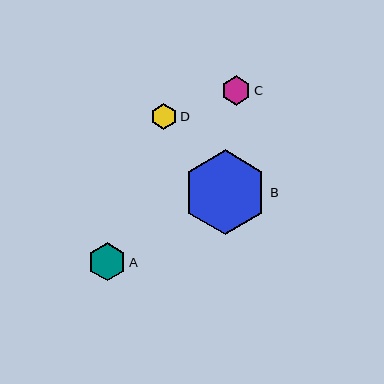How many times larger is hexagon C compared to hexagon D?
Hexagon C is approximately 1.1 times the size of hexagon D.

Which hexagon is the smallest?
Hexagon D is the smallest with a size of approximately 26 pixels.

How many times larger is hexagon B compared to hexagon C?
Hexagon B is approximately 2.9 times the size of hexagon C.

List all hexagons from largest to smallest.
From largest to smallest: B, A, C, D.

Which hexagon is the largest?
Hexagon B is the largest with a size of approximately 85 pixels.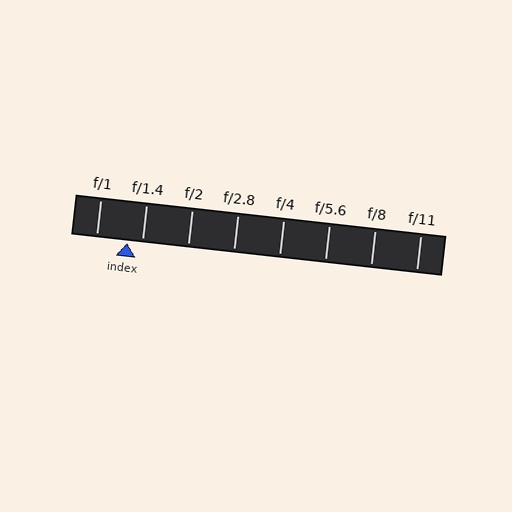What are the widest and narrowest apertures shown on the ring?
The widest aperture shown is f/1 and the narrowest is f/11.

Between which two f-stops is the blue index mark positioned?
The index mark is between f/1 and f/1.4.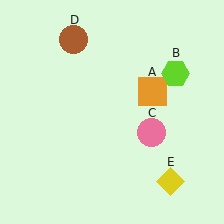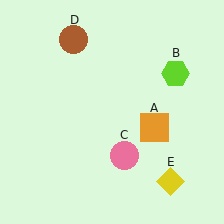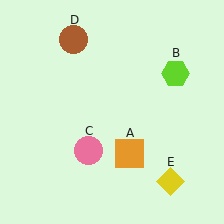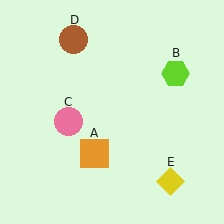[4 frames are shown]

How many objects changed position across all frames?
2 objects changed position: orange square (object A), pink circle (object C).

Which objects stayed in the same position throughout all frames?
Lime hexagon (object B) and brown circle (object D) and yellow diamond (object E) remained stationary.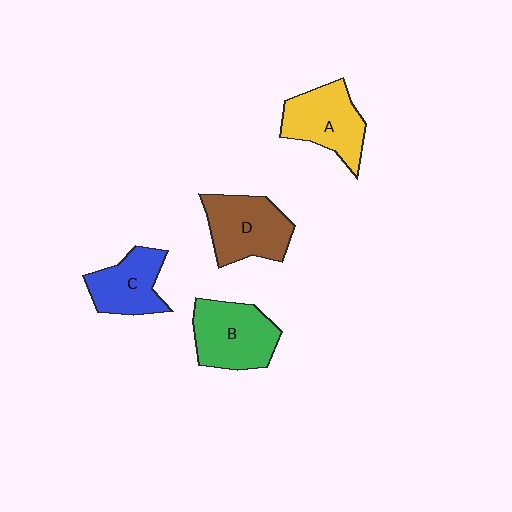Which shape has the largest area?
Shape B (green).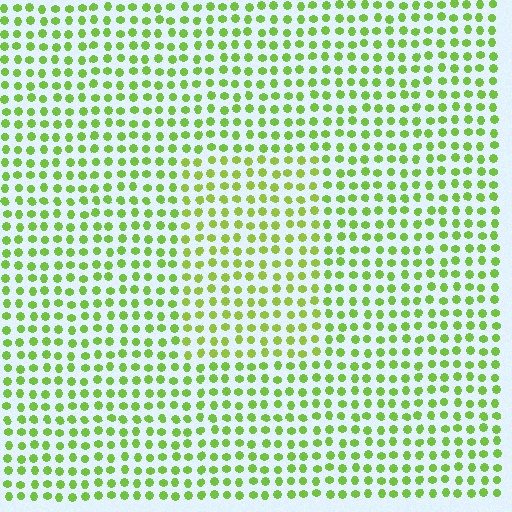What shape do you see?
I see a rectangle.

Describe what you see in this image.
The image is filled with small lime elements in a uniform arrangement. A rectangle-shaped region is visible where the elements are tinted to a slightly different hue, forming a subtle color boundary.